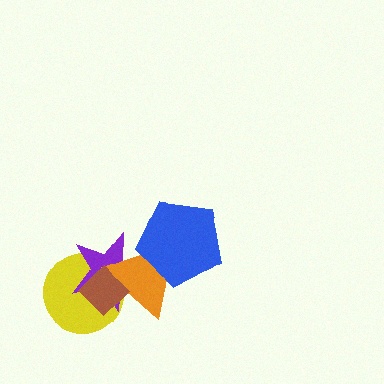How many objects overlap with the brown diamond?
3 objects overlap with the brown diamond.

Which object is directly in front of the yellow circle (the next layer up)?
The purple star is directly in front of the yellow circle.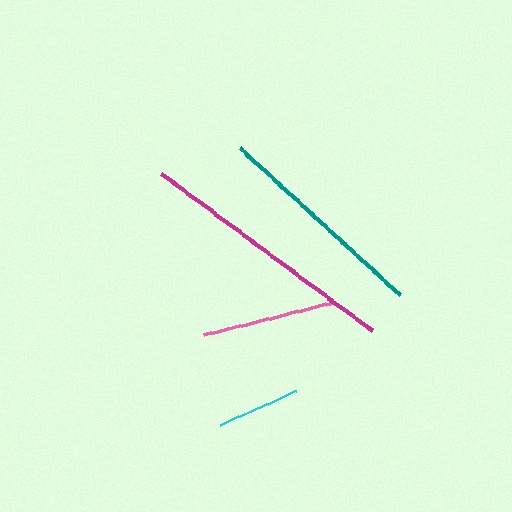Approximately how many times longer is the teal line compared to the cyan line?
The teal line is approximately 2.6 times the length of the cyan line.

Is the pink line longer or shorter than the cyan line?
The pink line is longer than the cyan line.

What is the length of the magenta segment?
The magenta segment is approximately 263 pixels long.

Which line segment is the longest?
The magenta line is the longest at approximately 263 pixels.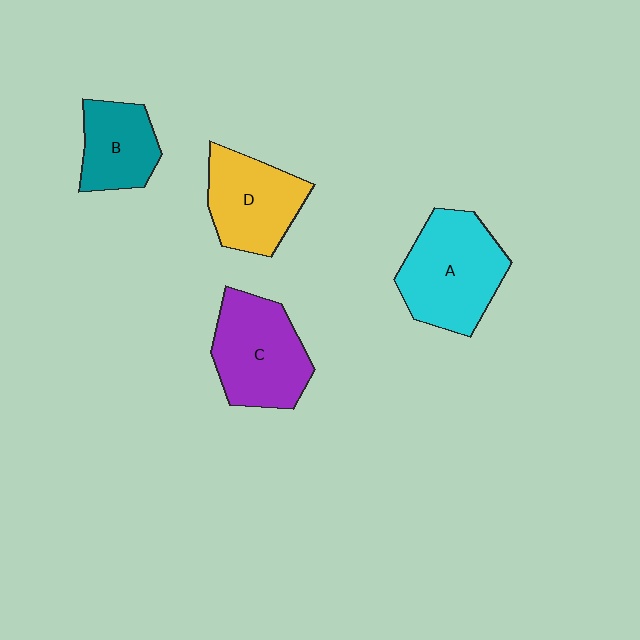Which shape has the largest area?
Shape A (cyan).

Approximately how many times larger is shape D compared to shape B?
Approximately 1.3 times.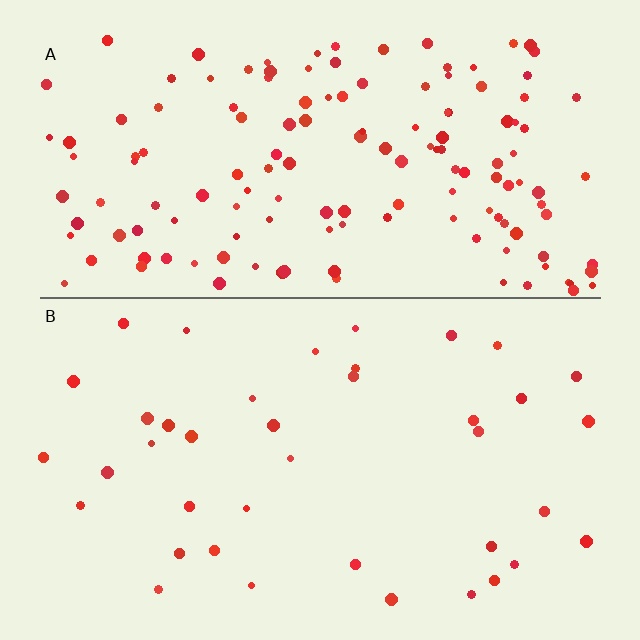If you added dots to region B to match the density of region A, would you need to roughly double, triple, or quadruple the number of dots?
Approximately quadruple.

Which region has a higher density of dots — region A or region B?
A (the top).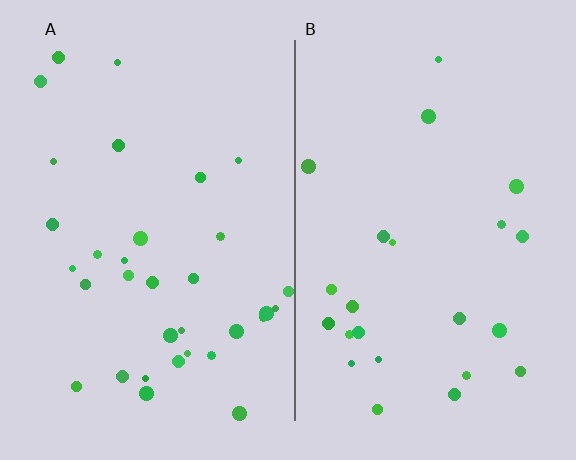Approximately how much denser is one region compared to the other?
Approximately 1.4× — region A over region B.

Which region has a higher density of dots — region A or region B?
A (the left).